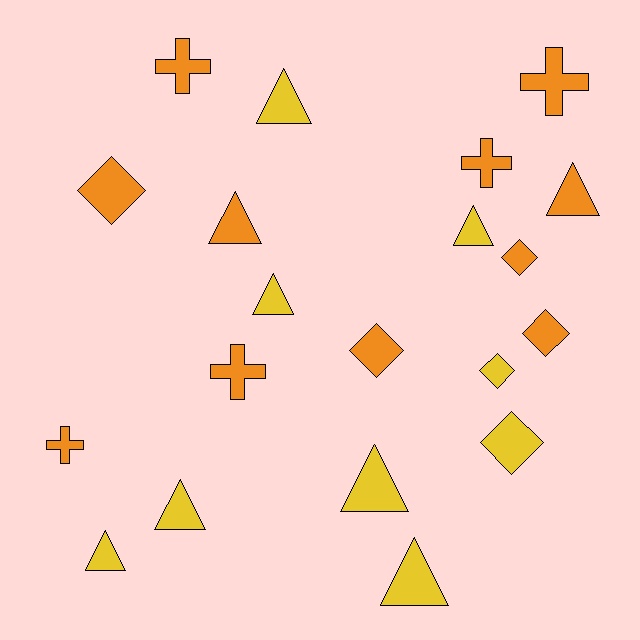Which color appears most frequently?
Orange, with 11 objects.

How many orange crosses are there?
There are 5 orange crosses.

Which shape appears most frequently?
Triangle, with 9 objects.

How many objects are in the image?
There are 20 objects.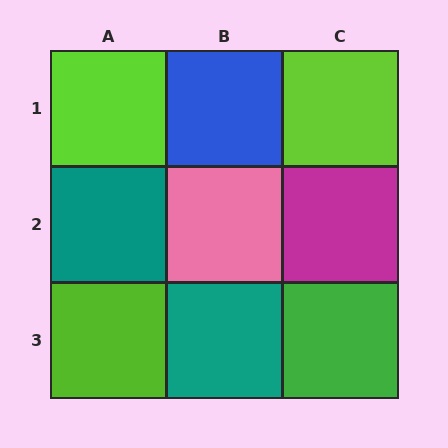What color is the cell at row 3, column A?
Lime.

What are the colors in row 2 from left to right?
Teal, pink, magenta.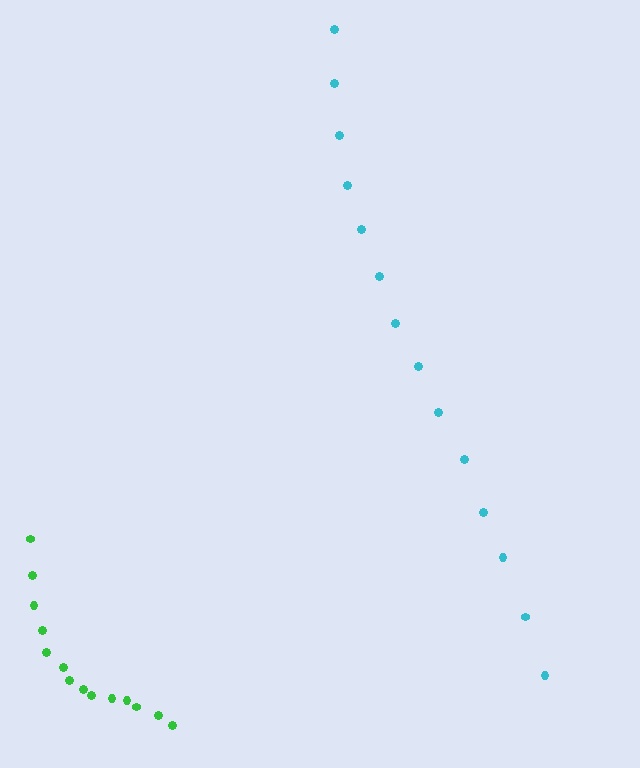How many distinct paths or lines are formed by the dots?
There are 2 distinct paths.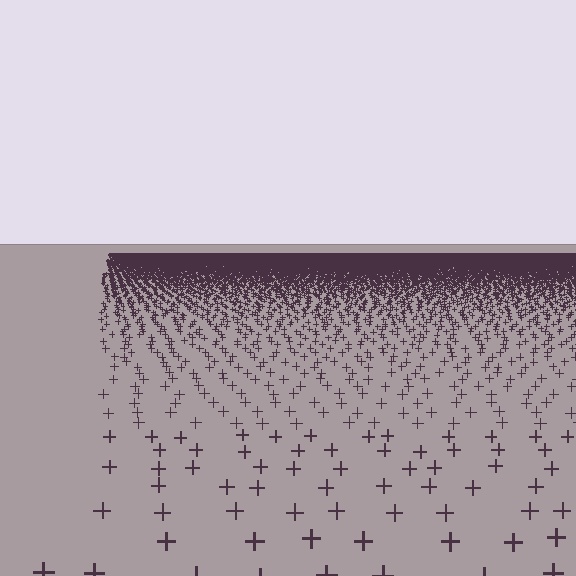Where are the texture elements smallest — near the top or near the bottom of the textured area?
Near the top.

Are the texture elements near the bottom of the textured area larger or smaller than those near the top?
Larger. Near the bottom, elements are closer to the viewer and appear at a bigger on-screen size.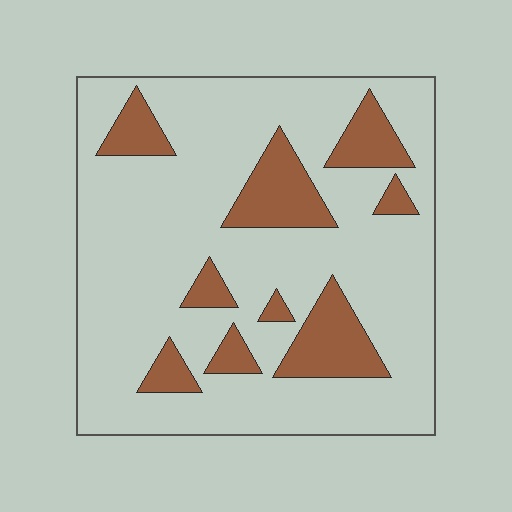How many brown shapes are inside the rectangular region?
9.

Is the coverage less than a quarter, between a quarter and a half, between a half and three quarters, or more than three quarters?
Less than a quarter.